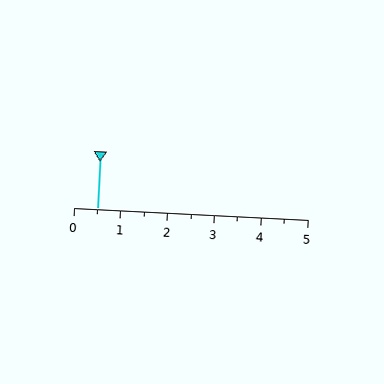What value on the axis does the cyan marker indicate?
The marker indicates approximately 0.5.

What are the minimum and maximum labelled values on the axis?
The axis runs from 0 to 5.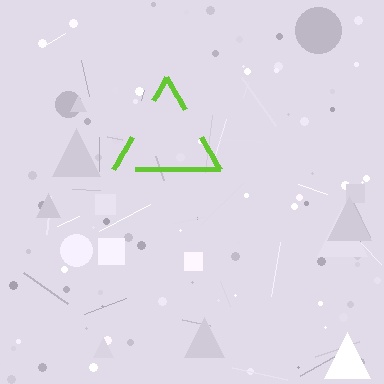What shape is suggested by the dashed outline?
The dashed outline suggests a triangle.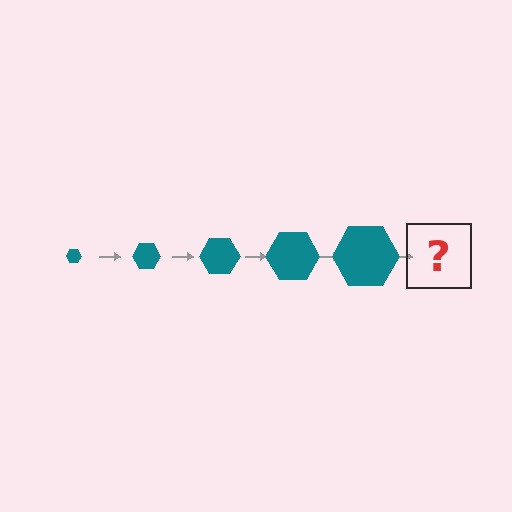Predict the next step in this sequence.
The next step is a teal hexagon, larger than the previous one.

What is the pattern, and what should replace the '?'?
The pattern is that the hexagon gets progressively larger each step. The '?' should be a teal hexagon, larger than the previous one.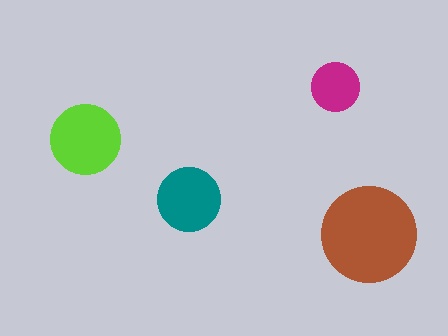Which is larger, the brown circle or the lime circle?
The brown one.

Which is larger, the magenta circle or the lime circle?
The lime one.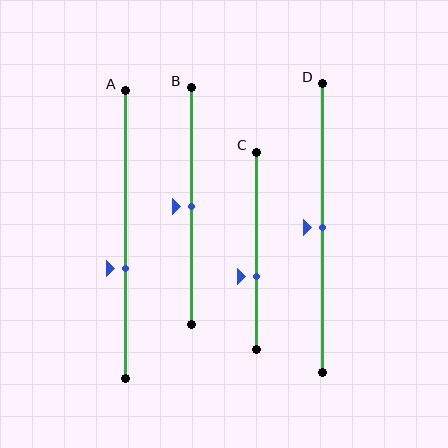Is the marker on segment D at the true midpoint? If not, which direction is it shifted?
Yes, the marker on segment D is at the true midpoint.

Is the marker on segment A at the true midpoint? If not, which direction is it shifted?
No, the marker on segment A is shifted downward by about 12% of the segment length.